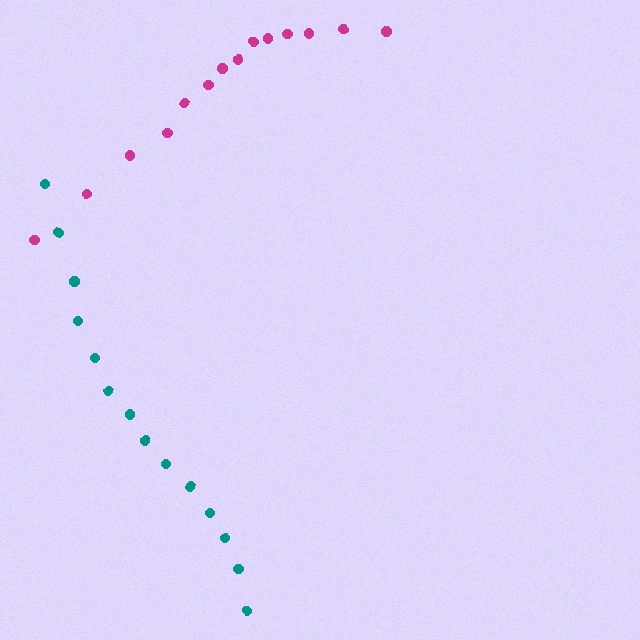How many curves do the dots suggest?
There are 2 distinct paths.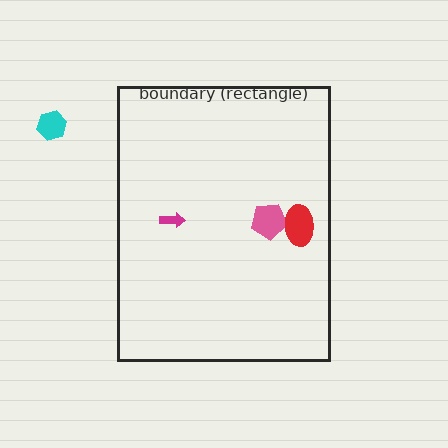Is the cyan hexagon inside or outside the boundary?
Outside.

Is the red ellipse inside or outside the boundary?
Inside.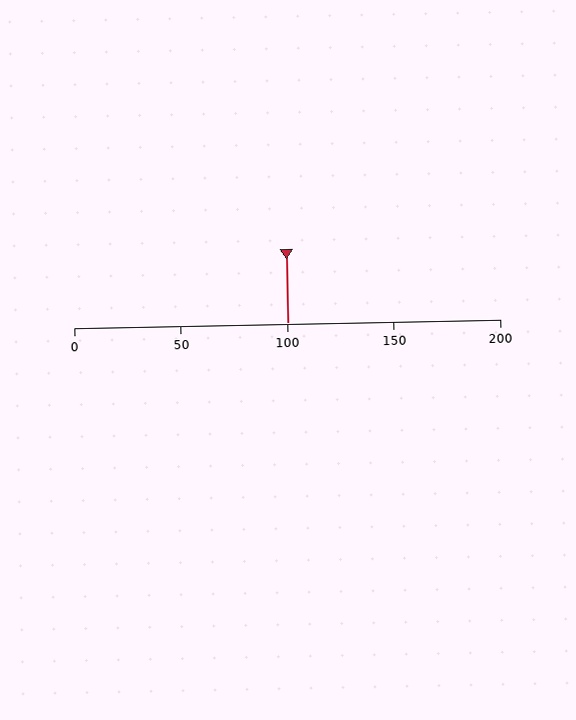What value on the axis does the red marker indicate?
The marker indicates approximately 100.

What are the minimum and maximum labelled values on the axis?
The axis runs from 0 to 200.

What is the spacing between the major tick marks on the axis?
The major ticks are spaced 50 apart.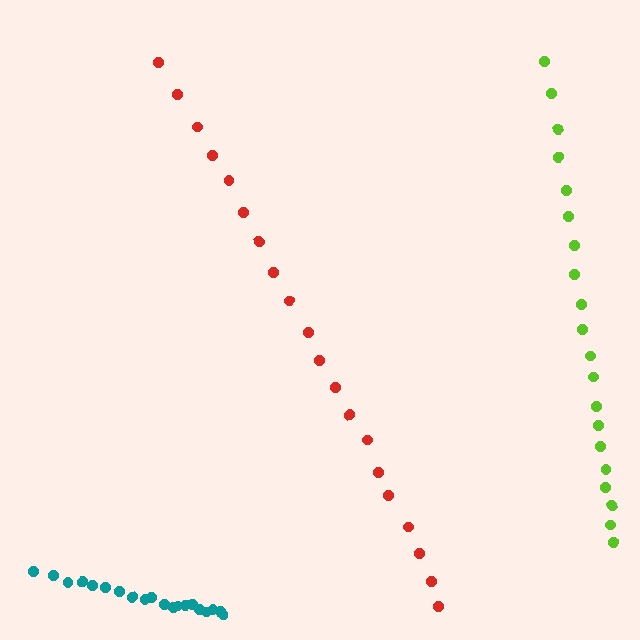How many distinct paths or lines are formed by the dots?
There are 3 distinct paths.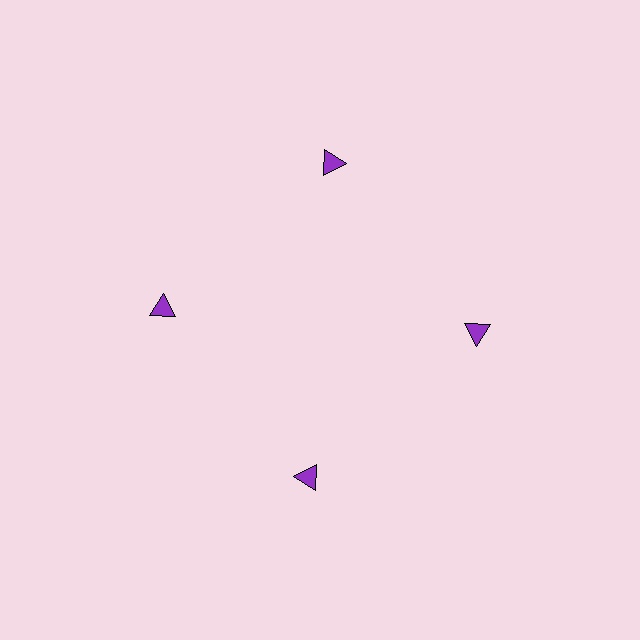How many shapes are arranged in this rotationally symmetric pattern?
There are 4 shapes, arranged in 4 groups of 1.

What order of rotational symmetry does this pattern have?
This pattern has 4-fold rotational symmetry.